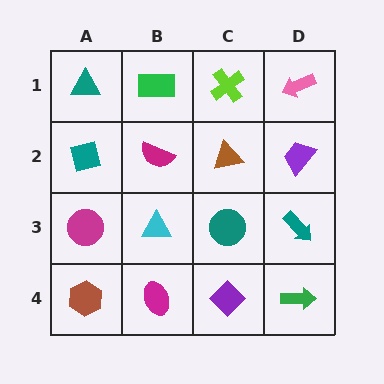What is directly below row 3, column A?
A brown hexagon.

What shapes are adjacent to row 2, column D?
A pink arrow (row 1, column D), a teal arrow (row 3, column D), a brown triangle (row 2, column C).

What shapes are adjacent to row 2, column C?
A lime cross (row 1, column C), a teal circle (row 3, column C), a magenta semicircle (row 2, column B), a purple trapezoid (row 2, column D).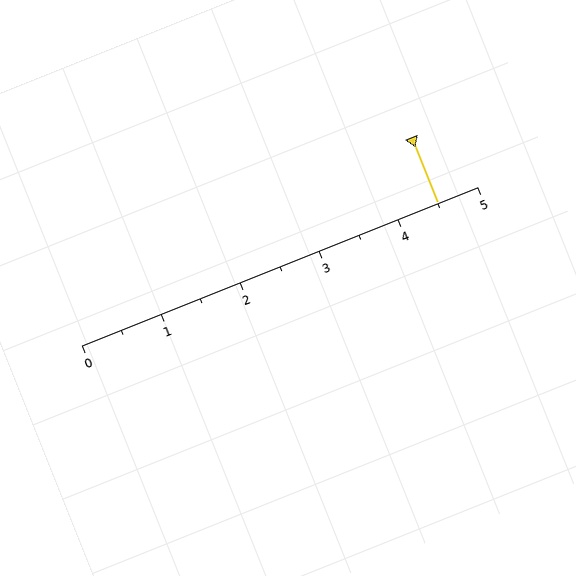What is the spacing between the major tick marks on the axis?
The major ticks are spaced 1 apart.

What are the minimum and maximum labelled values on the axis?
The axis runs from 0 to 5.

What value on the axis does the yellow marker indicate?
The marker indicates approximately 4.5.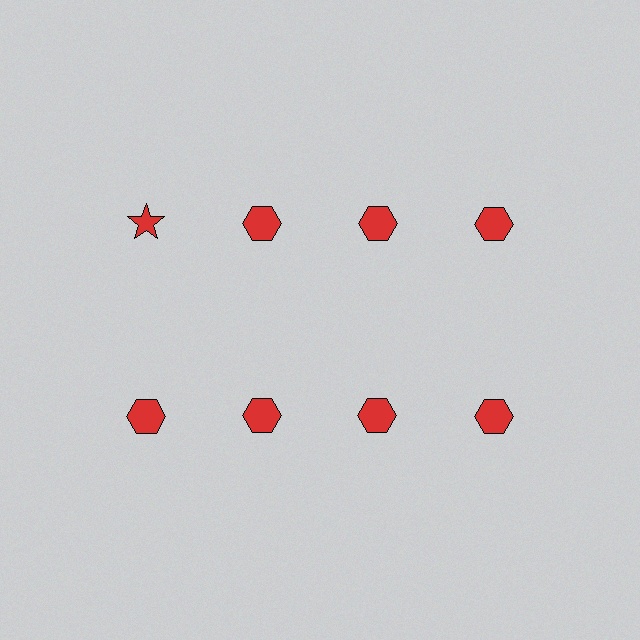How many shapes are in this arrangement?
There are 8 shapes arranged in a grid pattern.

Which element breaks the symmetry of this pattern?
The red star in the top row, leftmost column breaks the symmetry. All other shapes are red hexagons.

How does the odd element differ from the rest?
It has a different shape: star instead of hexagon.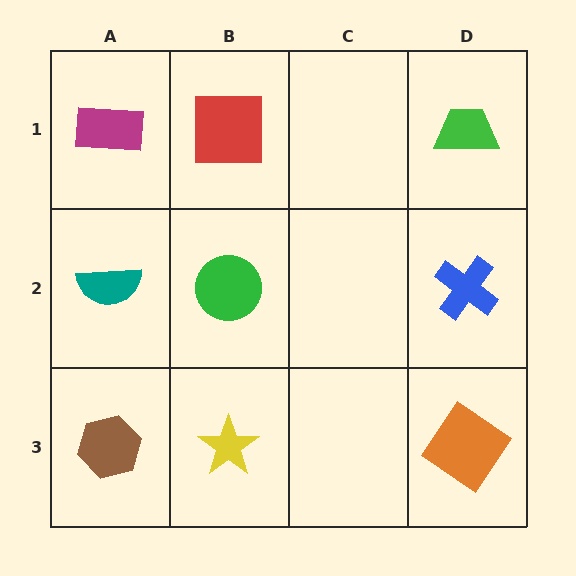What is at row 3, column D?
An orange diamond.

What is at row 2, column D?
A blue cross.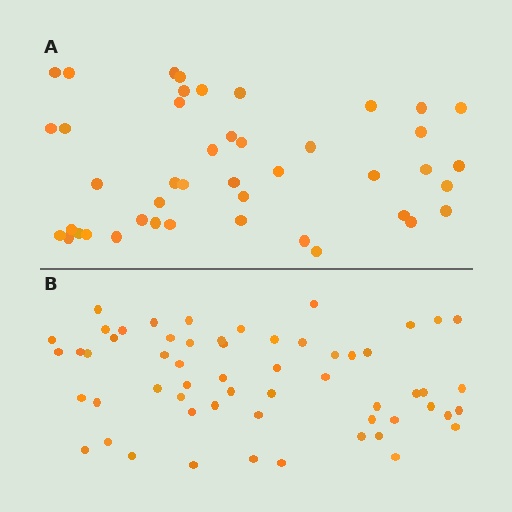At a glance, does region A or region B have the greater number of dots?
Region B (the bottom region) has more dots.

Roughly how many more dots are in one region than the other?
Region B has approximately 15 more dots than region A.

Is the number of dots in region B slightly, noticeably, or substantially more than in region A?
Region B has noticeably more, but not dramatically so. The ratio is roughly 1.3 to 1.